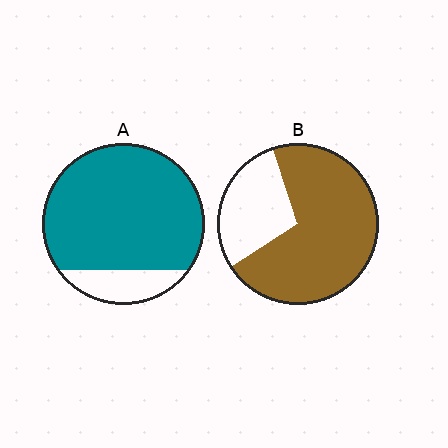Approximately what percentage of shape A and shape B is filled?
A is approximately 85% and B is approximately 70%.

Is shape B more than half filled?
Yes.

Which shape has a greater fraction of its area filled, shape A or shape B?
Shape A.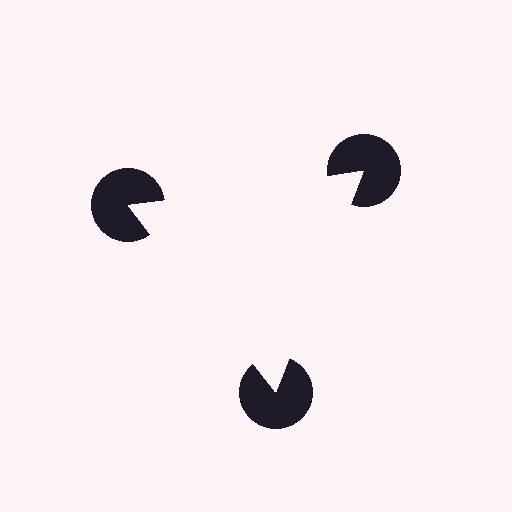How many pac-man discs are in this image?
There are 3 — one at each vertex of the illusory triangle.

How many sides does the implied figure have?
3 sides.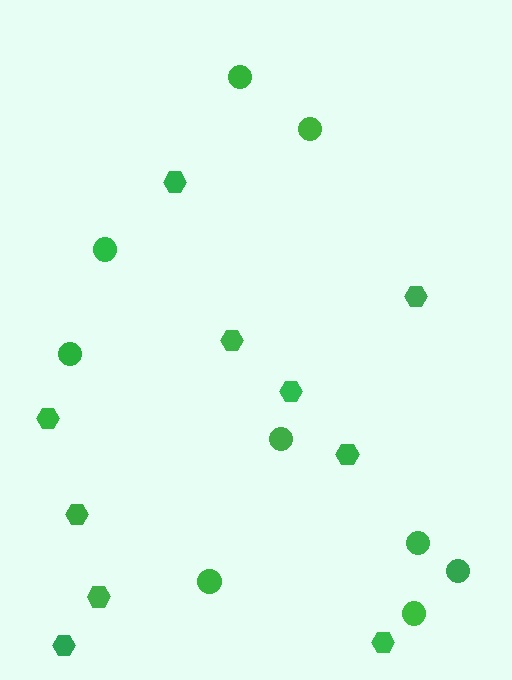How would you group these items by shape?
There are 2 groups: one group of hexagons (10) and one group of circles (9).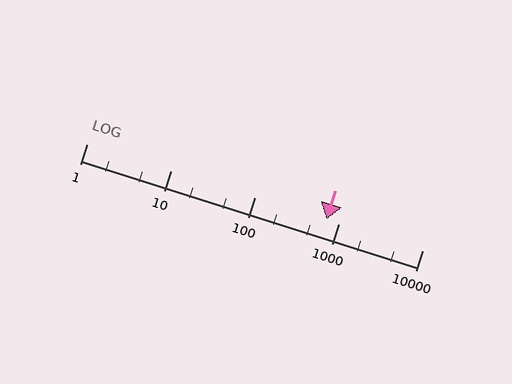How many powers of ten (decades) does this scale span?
The scale spans 4 decades, from 1 to 10000.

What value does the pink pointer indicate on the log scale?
The pointer indicates approximately 730.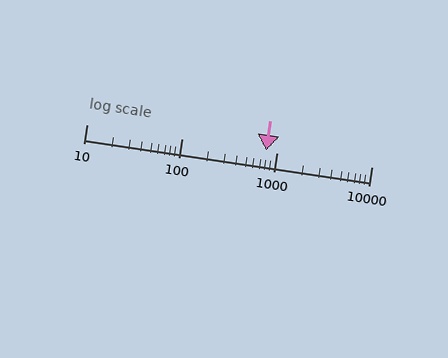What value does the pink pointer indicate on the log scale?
The pointer indicates approximately 780.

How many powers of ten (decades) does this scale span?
The scale spans 3 decades, from 10 to 10000.